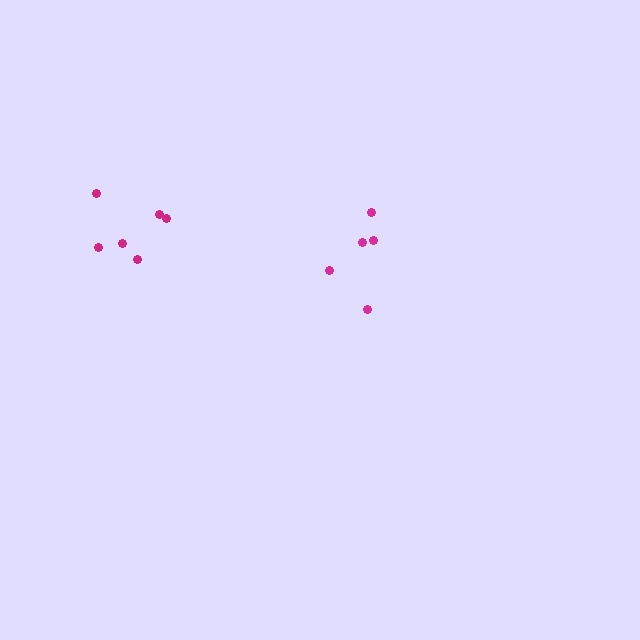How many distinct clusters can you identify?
There are 2 distinct clusters.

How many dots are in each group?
Group 1: 6 dots, Group 2: 5 dots (11 total).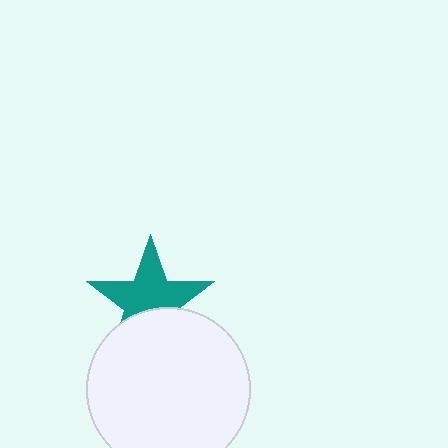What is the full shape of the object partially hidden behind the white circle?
The partially hidden object is a teal star.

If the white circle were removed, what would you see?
You would see the complete teal star.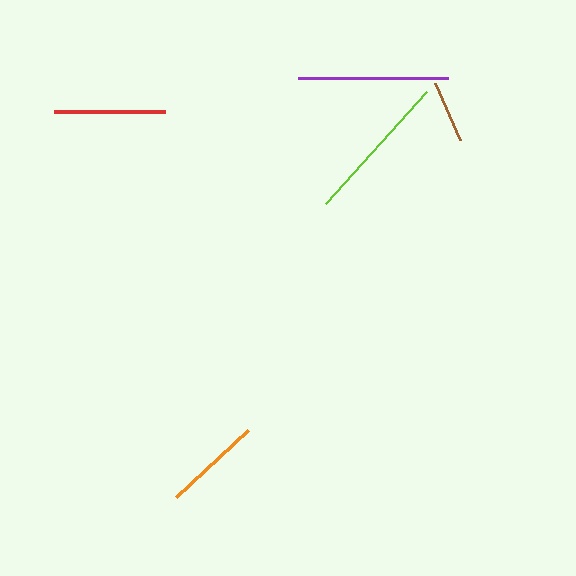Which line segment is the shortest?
The brown line is the shortest at approximately 62 pixels.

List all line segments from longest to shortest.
From longest to shortest: lime, purple, red, orange, brown.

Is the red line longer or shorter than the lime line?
The lime line is longer than the red line.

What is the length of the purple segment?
The purple segment is approximately 150 pixels long.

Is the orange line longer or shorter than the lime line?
The lime line is longer than the orange line.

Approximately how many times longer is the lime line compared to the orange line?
The lime line is approximately 1.5 times the length of the orange line.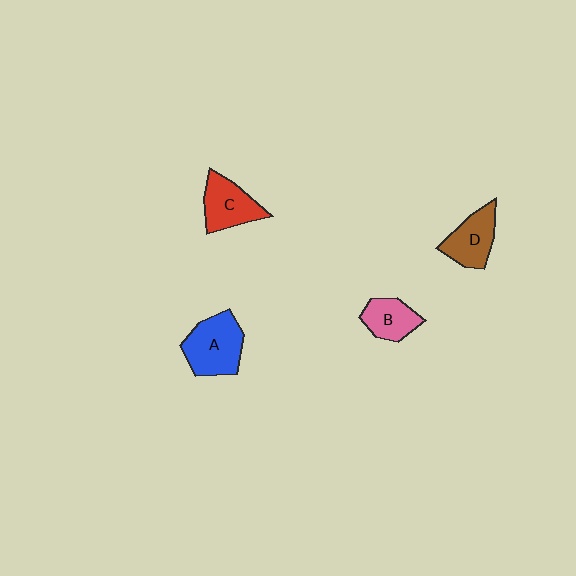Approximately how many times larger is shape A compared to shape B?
Approximately 1.6 times.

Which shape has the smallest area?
Shape B (pink).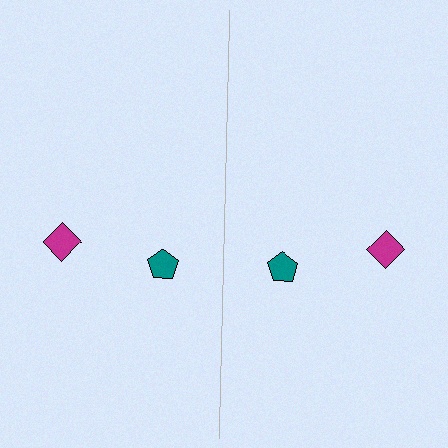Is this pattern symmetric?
Yes, this pattern has bilateral (reflection) symmetry.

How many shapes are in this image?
There are 4 shapes in this image.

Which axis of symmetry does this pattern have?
The pattern has a vertical axis of symmetry running through the center of the image.